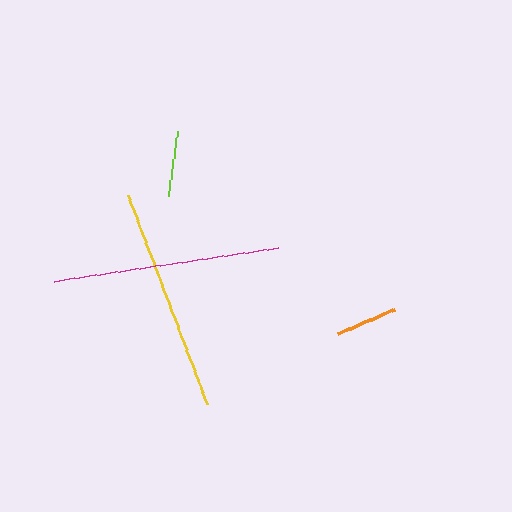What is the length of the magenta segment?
The magenta segment is approximately 227 pixels long.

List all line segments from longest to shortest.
From longest to shortest: magenta, yellow, lime, orange.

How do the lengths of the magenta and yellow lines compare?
The magenta and yellow lines are approximately the same length.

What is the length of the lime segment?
The lime segment is approximately 66 pixels long.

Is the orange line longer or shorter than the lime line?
The lime line is longer than the orange line.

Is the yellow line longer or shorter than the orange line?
The yellow line is longer than the orange line.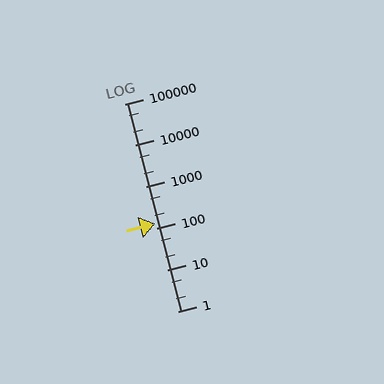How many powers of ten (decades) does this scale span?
The scale spans 5 decades, from 1 to 100000.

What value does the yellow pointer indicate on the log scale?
The pointer indicates approximately 130.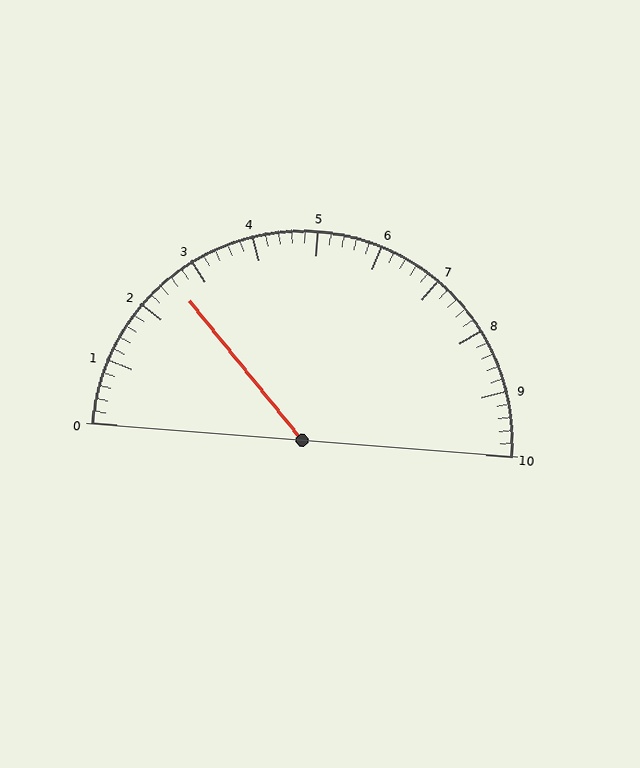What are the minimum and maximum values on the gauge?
The gauge ranges from 0 to 10.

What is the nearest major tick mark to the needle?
The nearest major tick mark is 3.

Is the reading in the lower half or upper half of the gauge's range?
The reading is in the lower half of the range (0 to 10).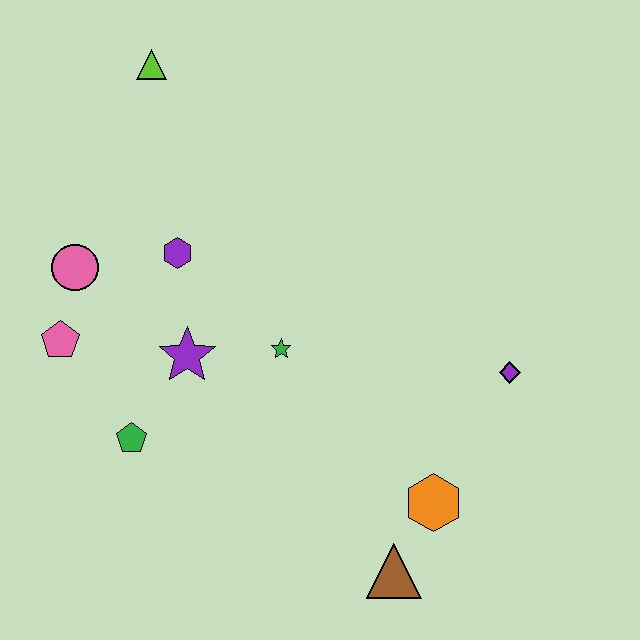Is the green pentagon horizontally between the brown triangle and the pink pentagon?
Yes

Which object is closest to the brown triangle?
The orange hexagon is closest to the brown triangle.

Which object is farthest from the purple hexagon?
The brown triangle is farthest from the purple hexagon.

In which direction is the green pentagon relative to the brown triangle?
The green pentagon is to the left of the brown triangle.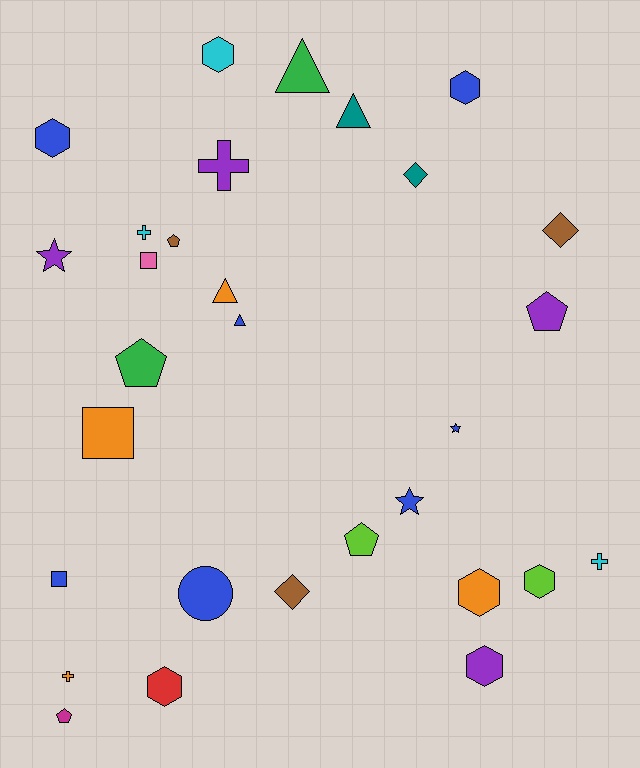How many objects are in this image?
There are 30 objects.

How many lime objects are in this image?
There are 2 lime objects.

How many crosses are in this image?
There are 4 crosses.